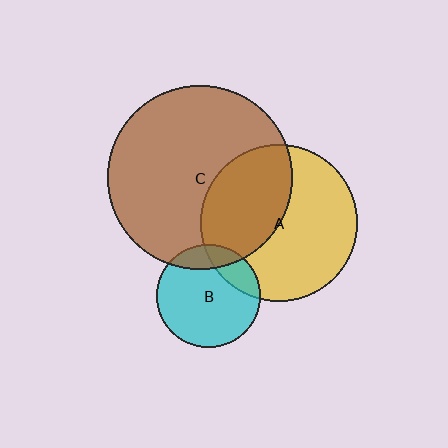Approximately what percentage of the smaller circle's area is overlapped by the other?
Approximately 40%.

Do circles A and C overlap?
Yes.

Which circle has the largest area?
Circle C (brown).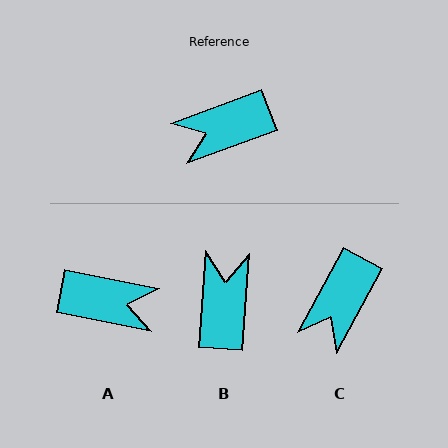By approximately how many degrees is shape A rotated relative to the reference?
Approximately 148 degrees counter-clockwise.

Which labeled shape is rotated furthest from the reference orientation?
A, about 148 degrees away.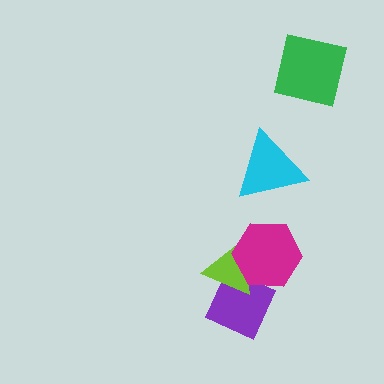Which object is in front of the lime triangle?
The magenta hexagon is in front of the lime triangle.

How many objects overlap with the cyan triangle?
0 objects overlap with the cyan triangle.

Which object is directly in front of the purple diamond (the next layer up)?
The lime triangle is directly in front of the purple diamond.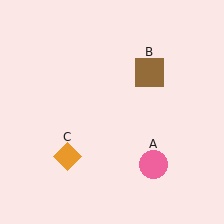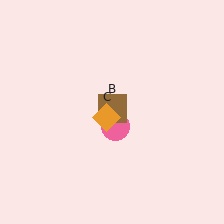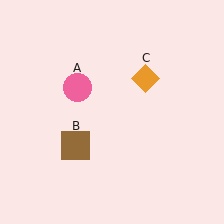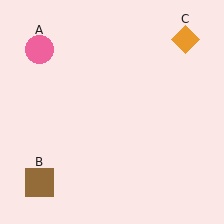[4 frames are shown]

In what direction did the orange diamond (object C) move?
The orange diamond (object C) moved up and to the right.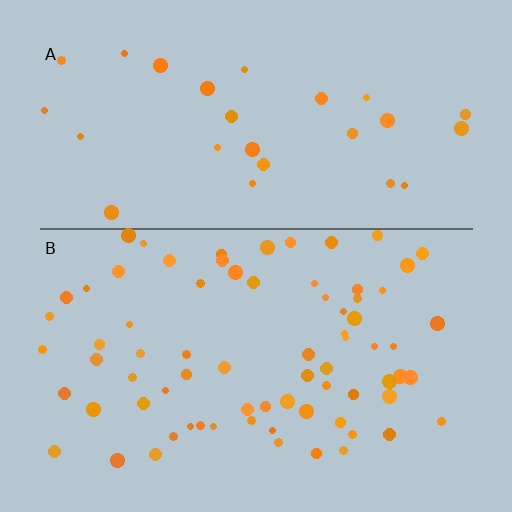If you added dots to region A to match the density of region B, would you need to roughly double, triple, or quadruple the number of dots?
Approximately triple.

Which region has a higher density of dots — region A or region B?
B (the bottom).